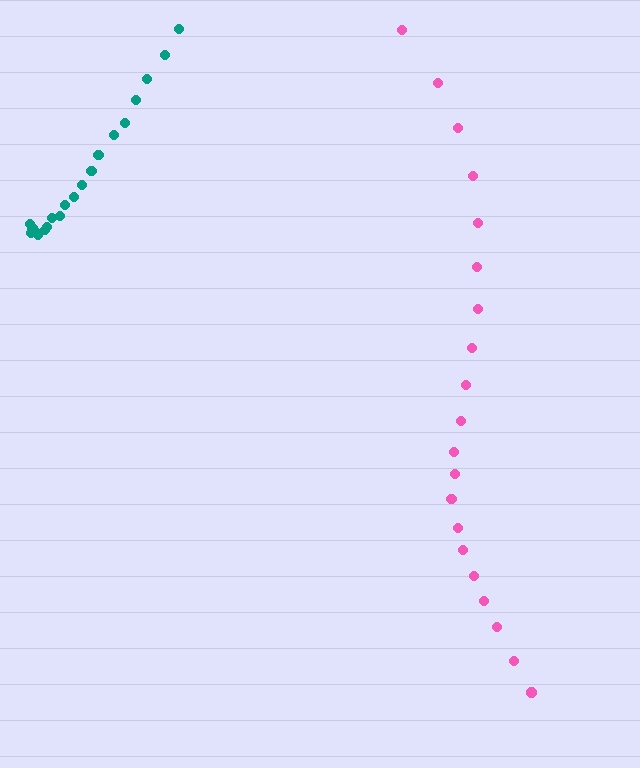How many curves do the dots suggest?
There are 2 distinct paths.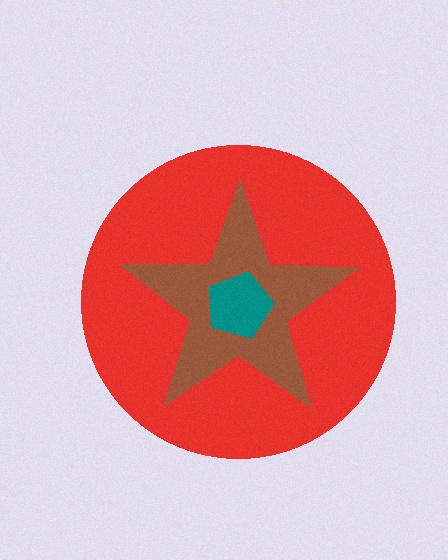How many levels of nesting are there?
3.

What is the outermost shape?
The red circle.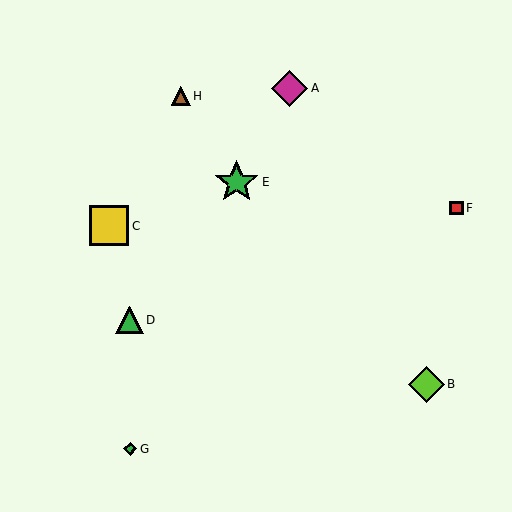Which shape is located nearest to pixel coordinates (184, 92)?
The brown triangle (labeled H) at (181, 96) is nearest to that location.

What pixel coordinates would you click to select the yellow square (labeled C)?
Click at (109, 226) to select the yellow square C.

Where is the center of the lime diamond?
The center of the lime diamond is at (426, 384).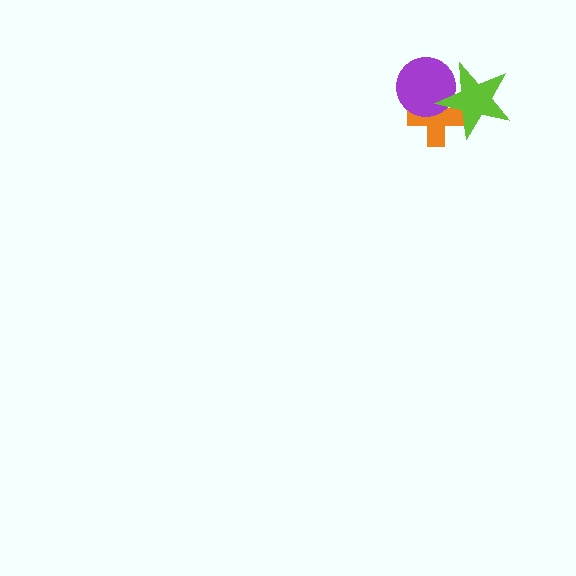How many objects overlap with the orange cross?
2 objects overlap with the orange cross.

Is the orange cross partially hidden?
Yes, it is partially covered by another shape.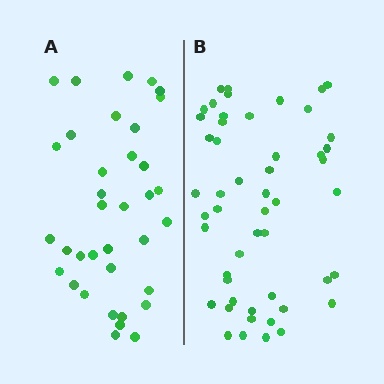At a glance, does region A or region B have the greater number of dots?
Region B (the right region) has more dots.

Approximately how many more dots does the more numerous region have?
Region B has approximately 15 more dots than region A.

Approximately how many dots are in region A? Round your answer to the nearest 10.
About 40 dots. (The exact count is 36, which rounds to 40.)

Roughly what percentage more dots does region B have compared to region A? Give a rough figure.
About 40% more.